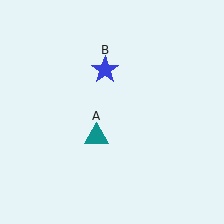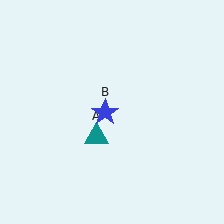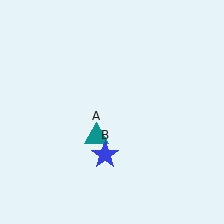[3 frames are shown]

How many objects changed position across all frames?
1 object changed position: blue star (object B).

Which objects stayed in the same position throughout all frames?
Teal triangle (object A) remained stationary.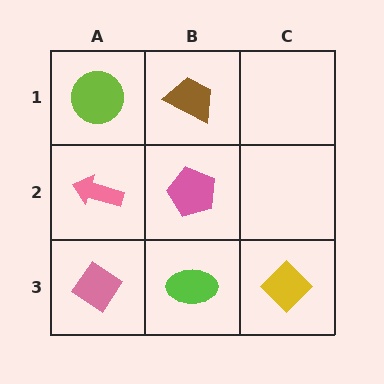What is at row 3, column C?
A yellow diamond.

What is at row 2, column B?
A pink pentagon.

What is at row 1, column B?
A brown trapezoid.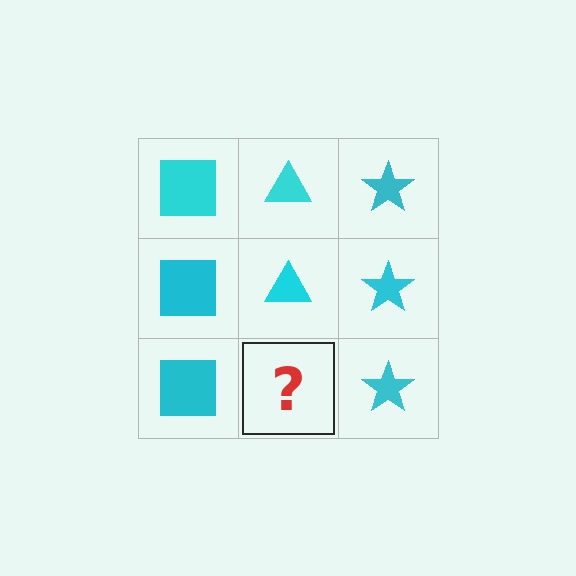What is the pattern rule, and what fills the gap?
The rule is that each column has a consistent shape. The gap should be filled with a cyan triangle.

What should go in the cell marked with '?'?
The missing cell should contain a cyan triangle.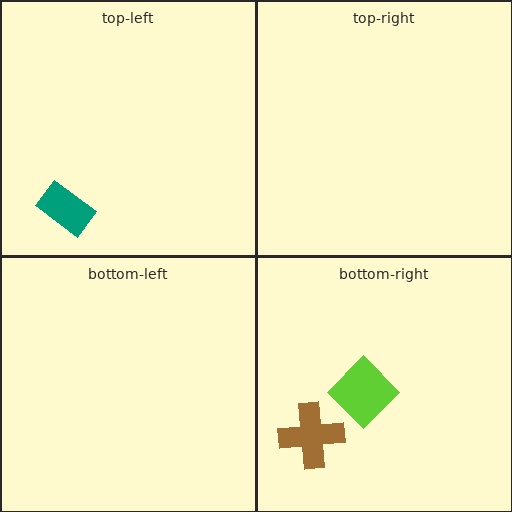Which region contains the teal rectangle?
The top-left region.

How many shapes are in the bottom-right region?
2.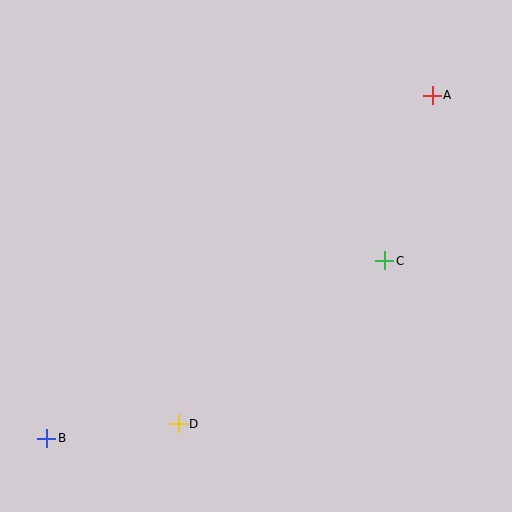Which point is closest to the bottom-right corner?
Point C is closest to the bottom-right corner.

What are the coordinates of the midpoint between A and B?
The midpoint between A and B is at (239, 267).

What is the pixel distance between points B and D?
The distance between B and D is 133 pixels.